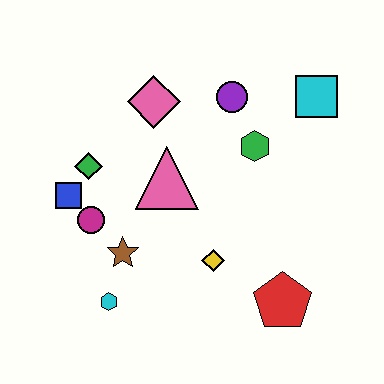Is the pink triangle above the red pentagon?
Yes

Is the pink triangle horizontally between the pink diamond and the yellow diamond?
Yes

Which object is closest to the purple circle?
The green hexagon is closest to the purple circle.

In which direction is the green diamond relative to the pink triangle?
The green diamond is to the left of the pink triangle.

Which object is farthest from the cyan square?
The cyan hexagon is farthest from the cyan square.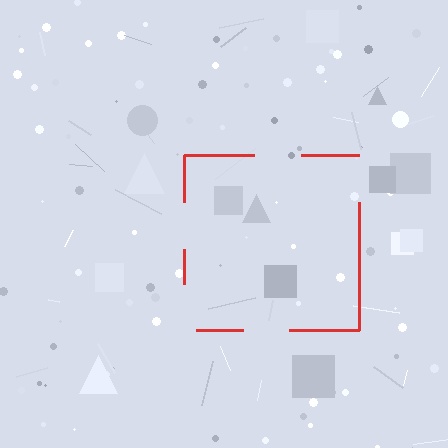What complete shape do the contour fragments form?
The contour fragments form a square.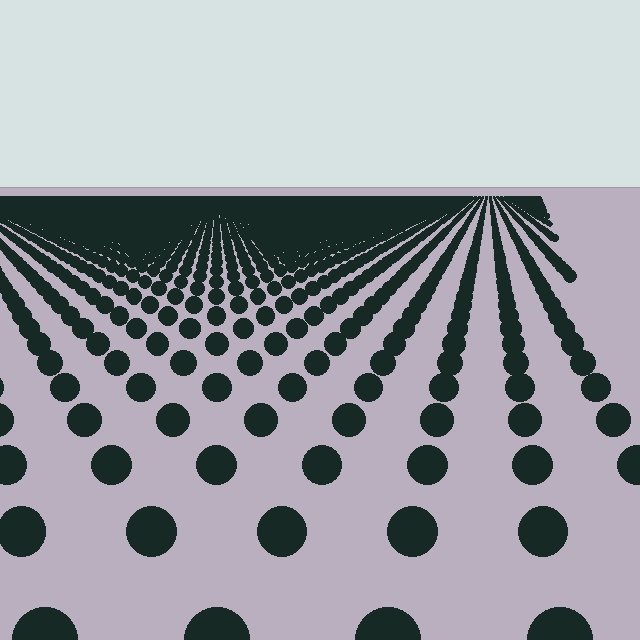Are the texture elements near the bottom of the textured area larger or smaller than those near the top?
Larger. Near the bottom, elements are closer to the viewer and appear at a bigger on-screen size.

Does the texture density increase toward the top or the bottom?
Density increases toward the top.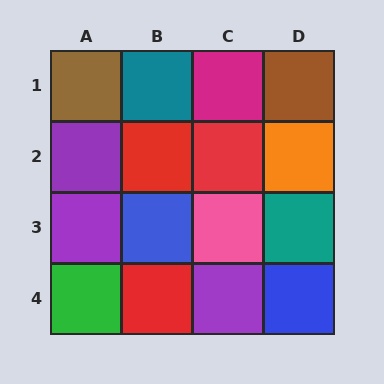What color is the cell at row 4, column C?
Purple.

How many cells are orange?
1 cell is orange.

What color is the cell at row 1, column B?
Teal.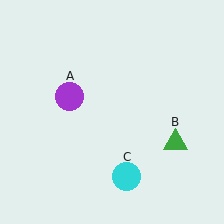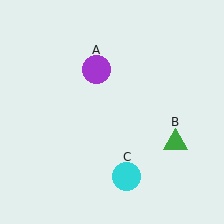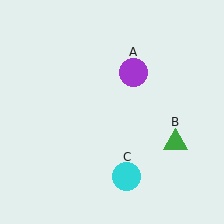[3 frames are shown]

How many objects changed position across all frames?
1 object changed position: purple circle (object A).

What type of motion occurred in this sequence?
The purple circle (object A) rotated clockwise around the center of the scene.